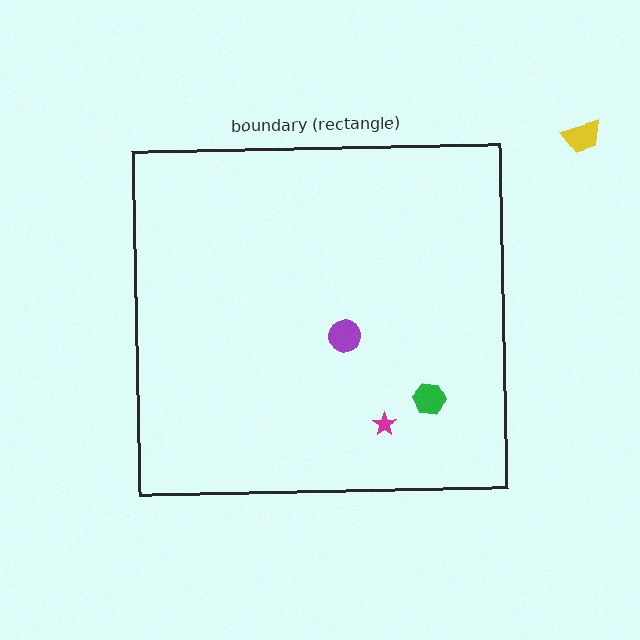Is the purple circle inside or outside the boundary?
Inside.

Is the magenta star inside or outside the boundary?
Inside.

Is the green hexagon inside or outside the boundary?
Inside.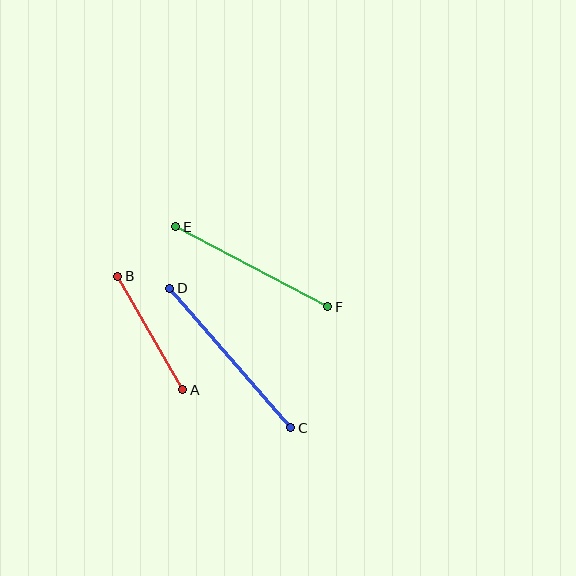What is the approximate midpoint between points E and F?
The midpoint is at approximately (252, 267) pixels.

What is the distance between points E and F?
The distance is approximately 172 pixels.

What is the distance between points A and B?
The distance is approximately 131 pixels.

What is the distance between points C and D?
The distance is approximately 185 pixels.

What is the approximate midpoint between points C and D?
The midpoint is at approximately (230, 358) pixels.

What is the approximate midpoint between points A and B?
The midpoint is at approximately (150, 333) pixels.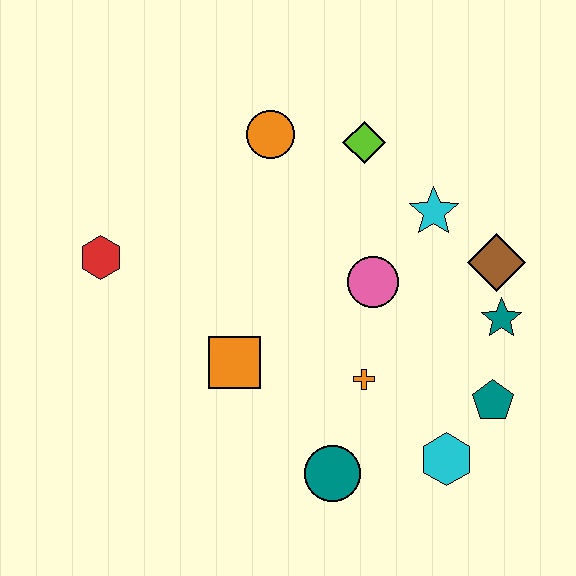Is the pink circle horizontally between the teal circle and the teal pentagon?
Yes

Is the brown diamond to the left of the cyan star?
No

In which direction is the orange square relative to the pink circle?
The orange square is to the left of the pink circle.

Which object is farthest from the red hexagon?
The teal pentagon is farthest from the red hexagon.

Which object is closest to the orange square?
The orange cross is closest to the orange square.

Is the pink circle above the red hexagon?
No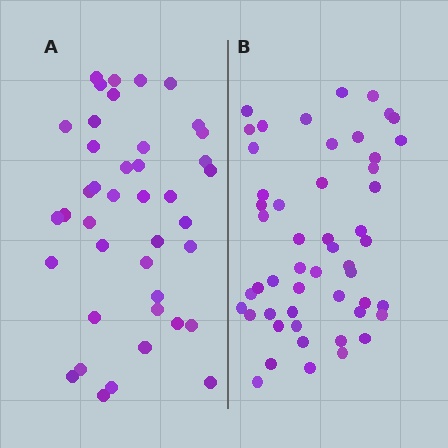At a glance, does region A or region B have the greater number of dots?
Region B (the right region) has more dots.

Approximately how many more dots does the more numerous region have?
Region B has roughly 10 or so more dots than region A.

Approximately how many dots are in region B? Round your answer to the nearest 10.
About 50 dots. (The exact count is 51, which rounds to 50.)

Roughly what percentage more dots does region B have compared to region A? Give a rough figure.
About 25% more.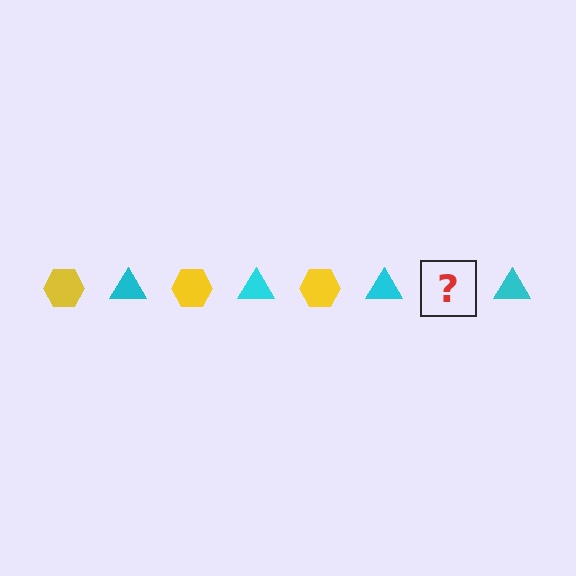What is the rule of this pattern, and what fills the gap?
The rule is that the pattern alternates between yellow hexagon and cyan triangle. The gap should be filled with a yellow hexagon.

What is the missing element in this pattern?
The missing element is a yellow hexagon.